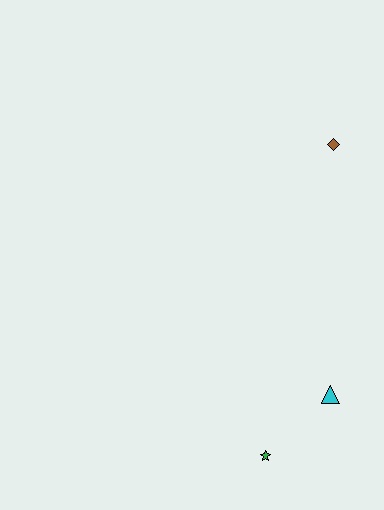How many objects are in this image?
There are 3 objects.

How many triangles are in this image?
There is 1 triangle.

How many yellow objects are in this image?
There are no yellow objects.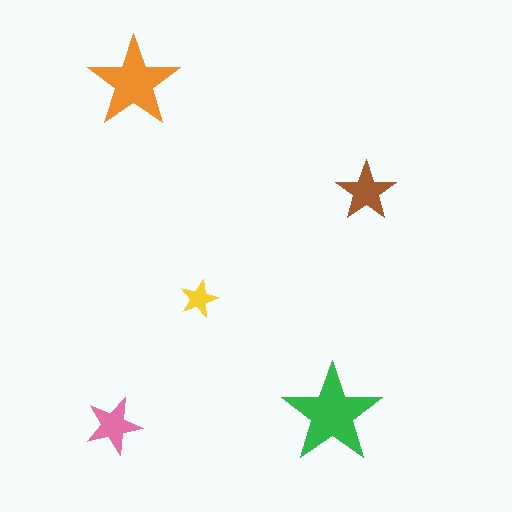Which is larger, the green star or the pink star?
The green one.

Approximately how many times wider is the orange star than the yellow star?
About 2.5 times wider.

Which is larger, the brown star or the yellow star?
The brown one.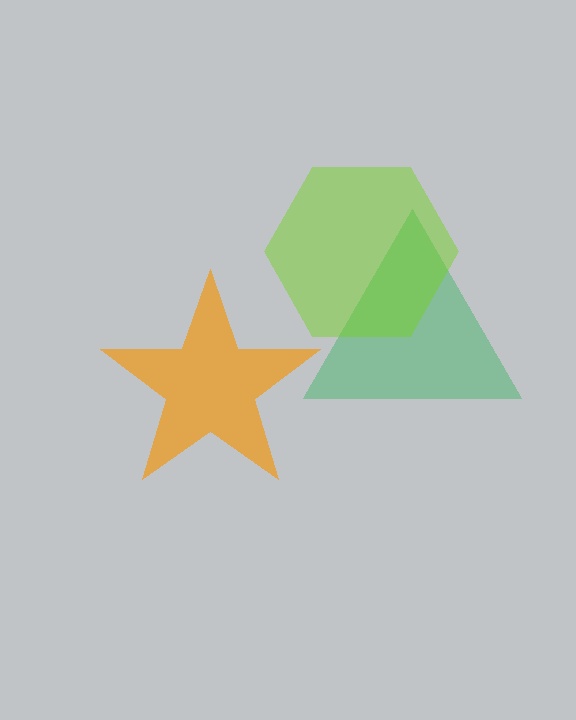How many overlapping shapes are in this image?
There are 3 overlapping shapes in the image.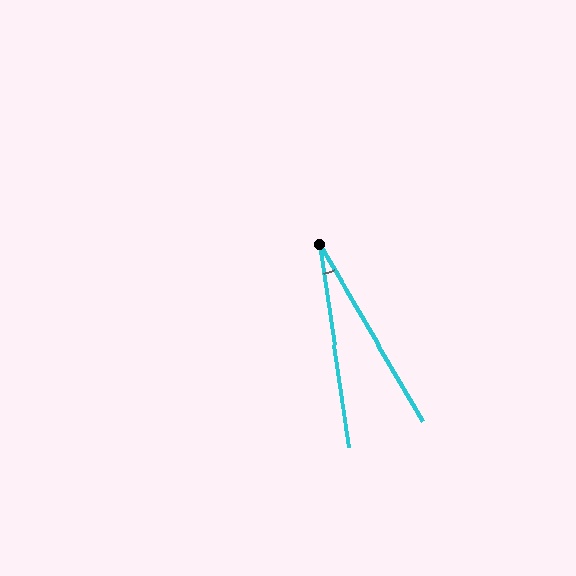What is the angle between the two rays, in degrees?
Approximately 22 degrees.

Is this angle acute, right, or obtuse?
It is acute.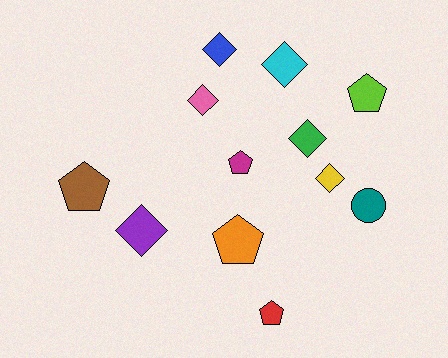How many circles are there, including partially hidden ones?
There is 1 circle.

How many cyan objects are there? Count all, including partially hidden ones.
There is 1 cyan object.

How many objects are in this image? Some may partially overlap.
There are 12 objects.